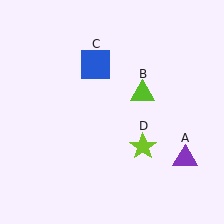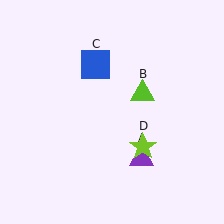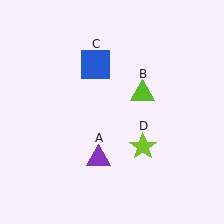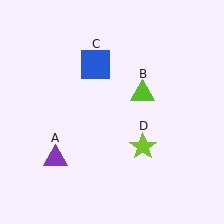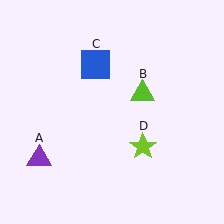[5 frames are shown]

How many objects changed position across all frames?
1 object changed position: purple triangle (object A).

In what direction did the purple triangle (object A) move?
The purple triangle (object A) moved left.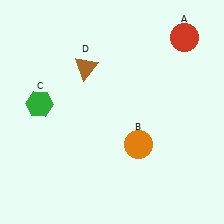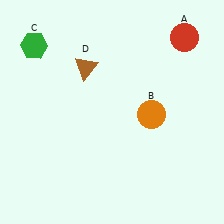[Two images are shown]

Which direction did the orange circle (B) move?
The orange circle (B) moved up.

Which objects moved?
The objects that moved are: the orange circle (B), the green hexagon (C).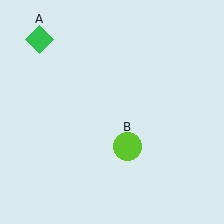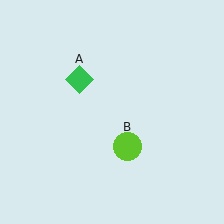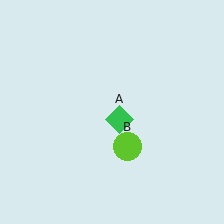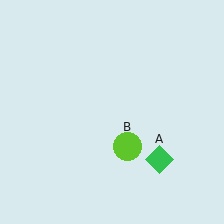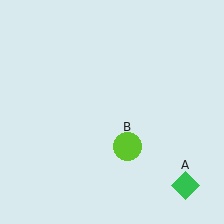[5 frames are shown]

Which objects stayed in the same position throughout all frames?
Lime circle (object B) remained stationary.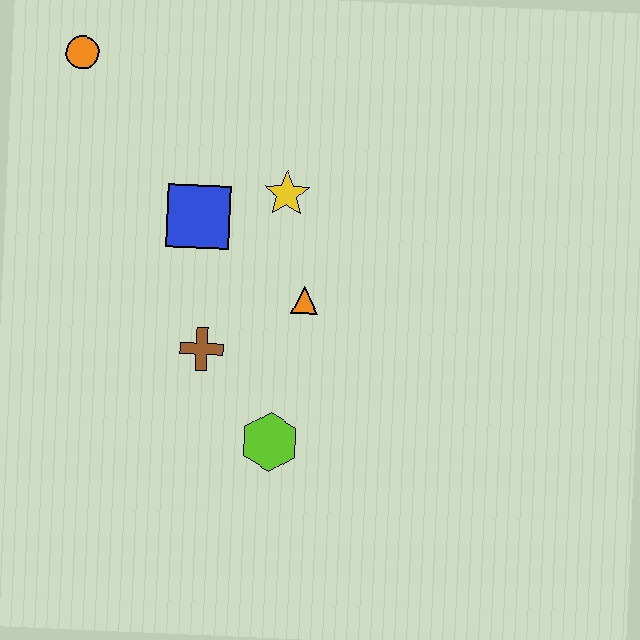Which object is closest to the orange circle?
The blue square is closest to the orange circle.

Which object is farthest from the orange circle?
The lime hexagon is farthest from the orange circle.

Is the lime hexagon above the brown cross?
No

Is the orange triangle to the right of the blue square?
Yes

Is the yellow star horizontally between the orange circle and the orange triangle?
Yes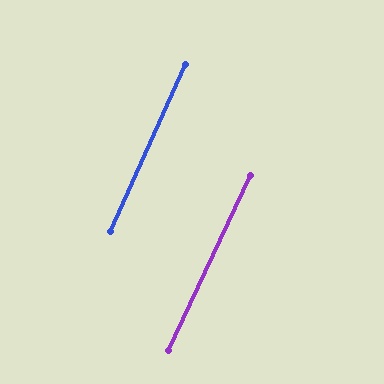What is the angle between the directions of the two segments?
Approximately 1 degree.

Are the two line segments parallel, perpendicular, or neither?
Parallel — their directions differ by only 0.9°.